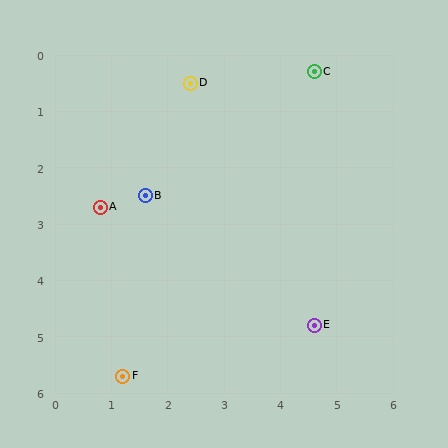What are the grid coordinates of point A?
Point A is at approximately (0.8, 2.7).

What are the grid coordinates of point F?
Point F is at approximately (1.2, 5.7).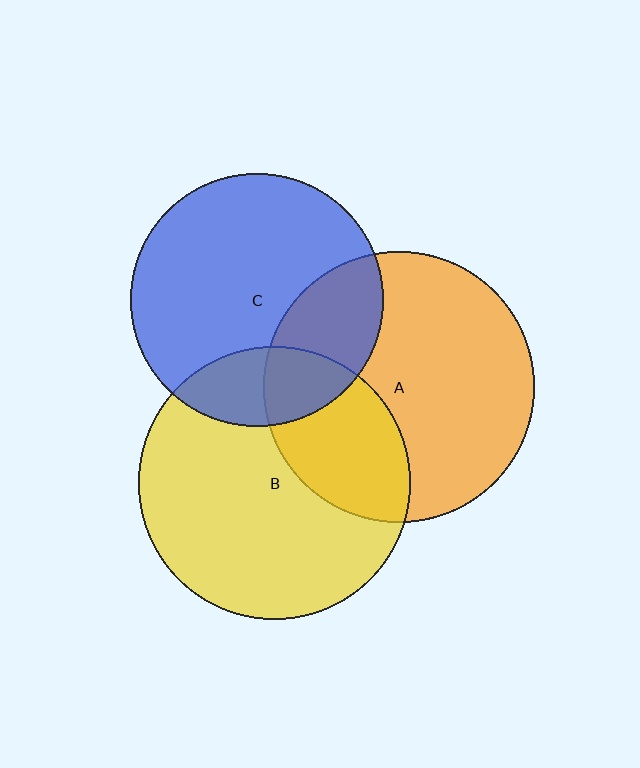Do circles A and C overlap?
Yes.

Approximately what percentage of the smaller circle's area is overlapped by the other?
Approximately 25%.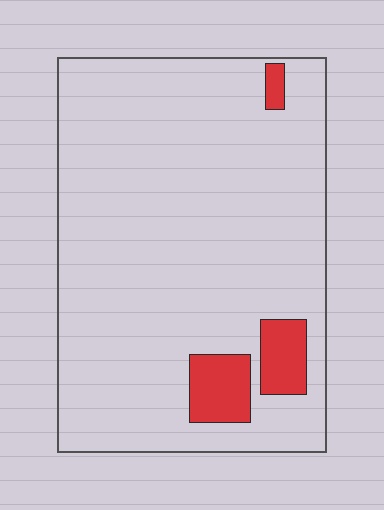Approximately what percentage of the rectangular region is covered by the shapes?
Approximately 10%.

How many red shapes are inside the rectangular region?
3.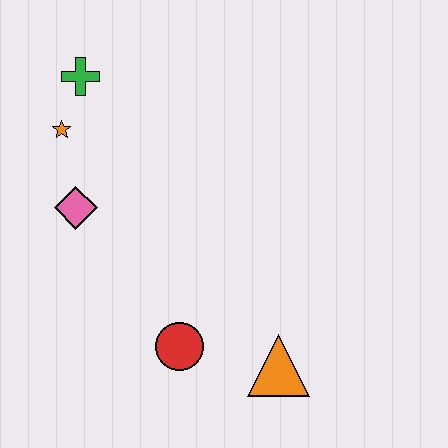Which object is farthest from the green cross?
The orange triangle is farthest from the green cross.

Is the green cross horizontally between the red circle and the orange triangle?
No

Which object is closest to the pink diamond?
The orange star is closest to the pink diamond.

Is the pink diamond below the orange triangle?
No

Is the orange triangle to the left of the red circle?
No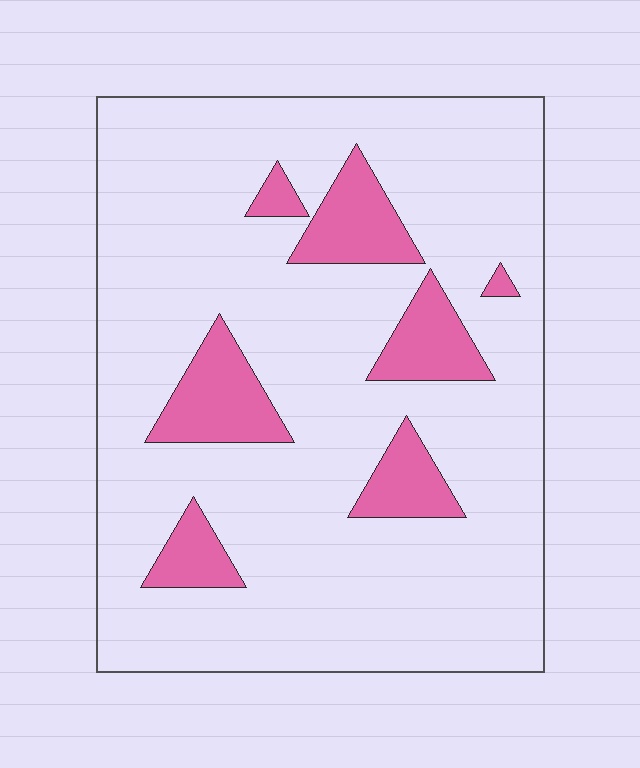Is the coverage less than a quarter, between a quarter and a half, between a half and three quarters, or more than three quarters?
Less than a quarter.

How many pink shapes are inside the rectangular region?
7.